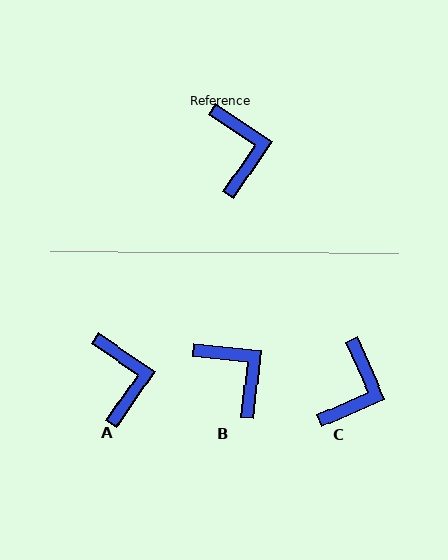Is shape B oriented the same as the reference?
No, it is off by about 28 degrees.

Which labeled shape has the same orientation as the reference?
A.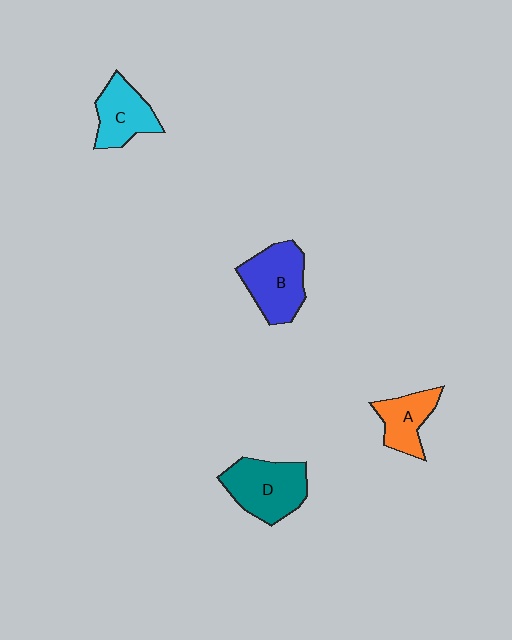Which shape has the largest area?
Shape D (teal).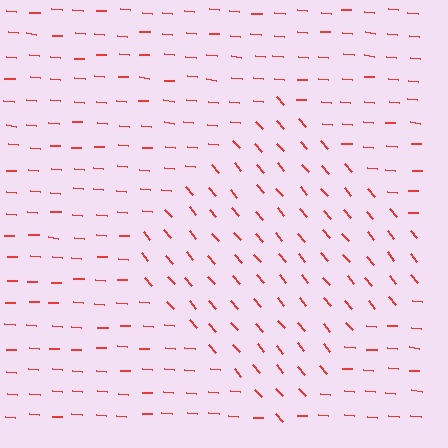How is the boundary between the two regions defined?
The boundary is defined purely by a change in line orientation (approximately 45 degrees difference). All lines are the same color and thickness.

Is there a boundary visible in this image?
Yes, there is a texture boundary formed by a change in line orientation.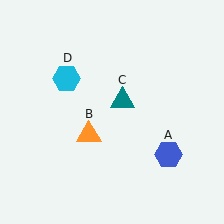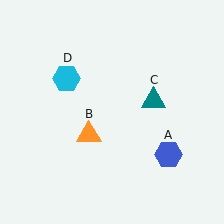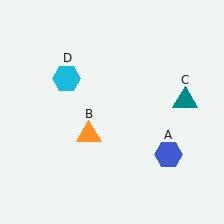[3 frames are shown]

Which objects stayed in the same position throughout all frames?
Blue hexagon (object A) and orange triangle (object B) and cyan hexagon (object D) remained stationary.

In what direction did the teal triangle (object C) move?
The teal triangle (object C) moved right.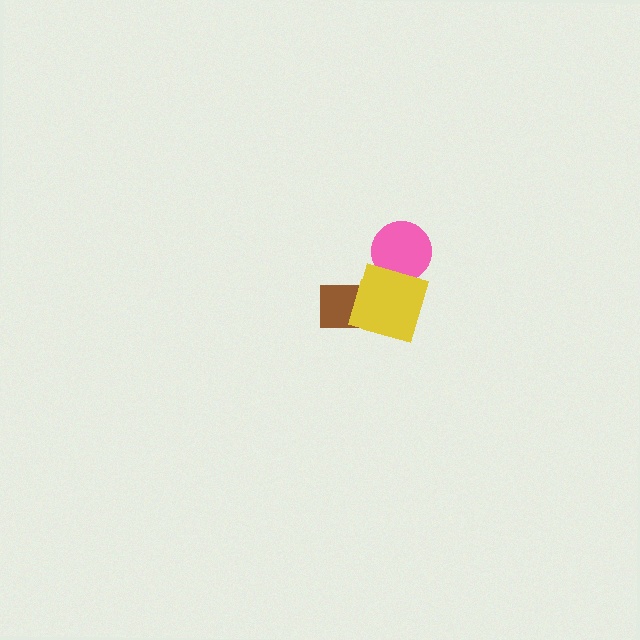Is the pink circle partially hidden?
Yes, it is partially covered by another shape.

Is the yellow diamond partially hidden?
No, no other shape covers it.